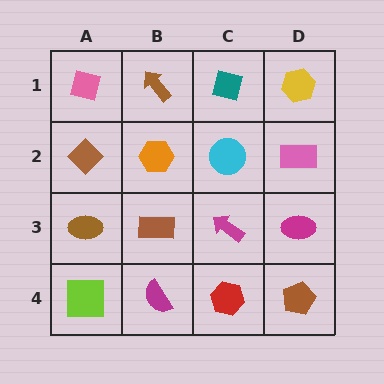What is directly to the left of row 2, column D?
A cyan circle.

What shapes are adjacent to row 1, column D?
A pink rectangle (row 2, column D), a teal square (row 1, column C).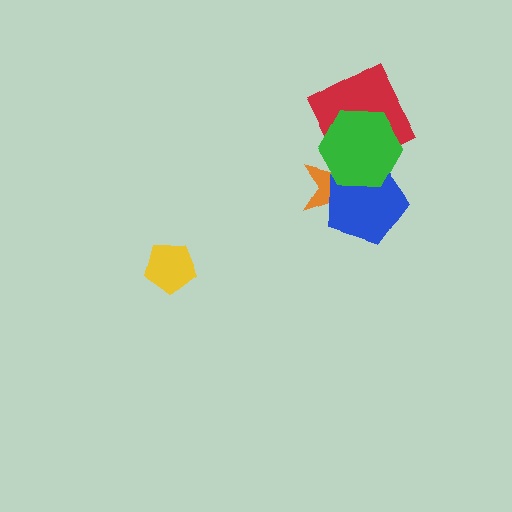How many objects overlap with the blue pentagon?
2 objects overlap with the blue pentagon.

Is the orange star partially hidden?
Yes, it is partially covered by another shape.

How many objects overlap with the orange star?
2 objects overlap with the orange star.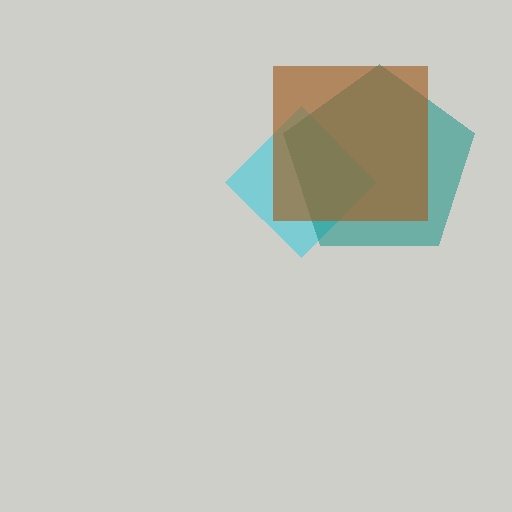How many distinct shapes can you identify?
There are 3 distinct shapes: a cyan diamond, a teal pentagon, a brown square.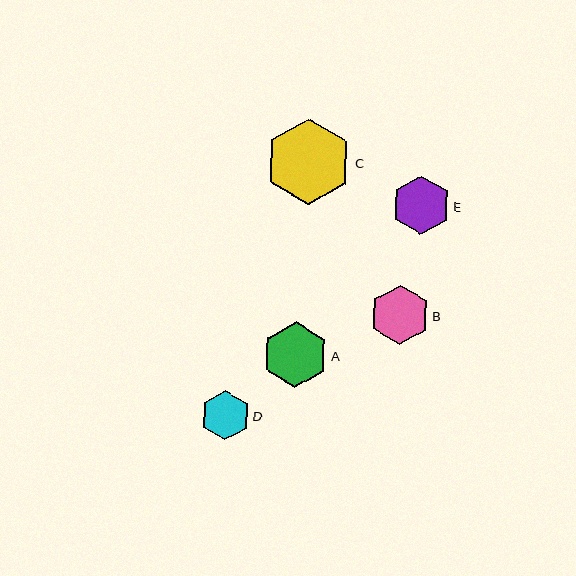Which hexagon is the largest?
Hexagon C is the largest with a size of approximately 87 pixels.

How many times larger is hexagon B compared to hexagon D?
Hexagon B is approximately 1.2 times the size of hexagon D.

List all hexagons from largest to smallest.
From largest to smallest: C, A, B, E, D.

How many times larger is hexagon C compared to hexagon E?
Hexagon C is approximately 1.5 times the size of hexagon E.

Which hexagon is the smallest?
Hexagon D is the smallest with a size of approximately 49 pixels.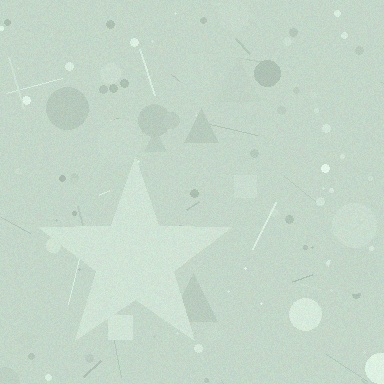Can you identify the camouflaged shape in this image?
The camouflaged shape is a star.